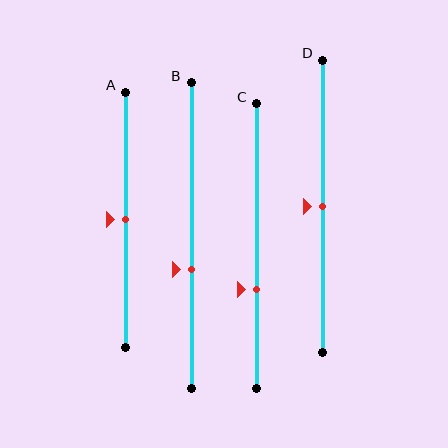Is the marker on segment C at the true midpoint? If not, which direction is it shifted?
No, the marker on segment C is shifted downward by about 15% of the segment length.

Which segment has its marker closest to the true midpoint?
Segment A has its marker closest to the true midpoint.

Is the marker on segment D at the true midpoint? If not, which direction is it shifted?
Yes, the marker on segment D is at the true midpoint.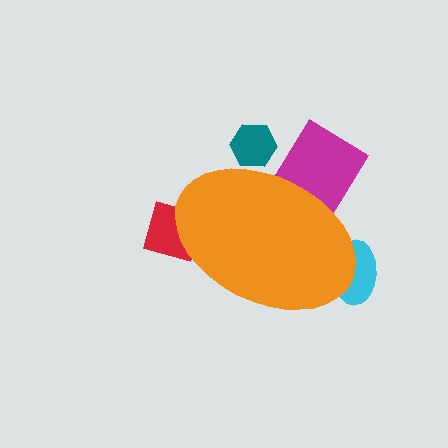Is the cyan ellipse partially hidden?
Yes, the cyan ellipse is partially hidden behind the orange ellipse.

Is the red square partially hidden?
Yes, the red square is partially hidden behind the orange ellipse.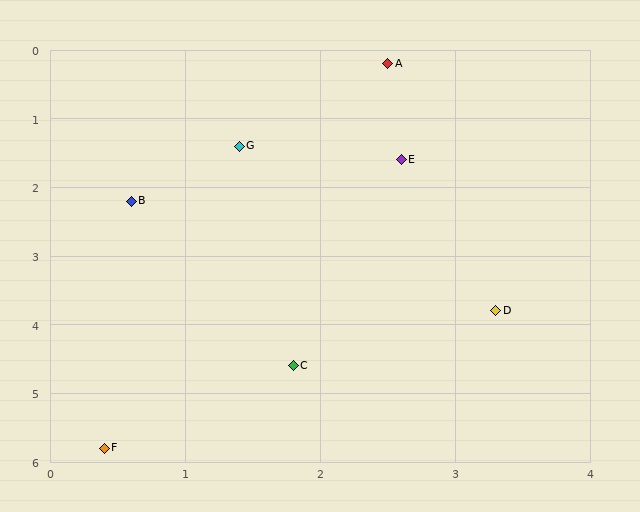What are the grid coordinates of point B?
Point B is at approximately (0.6, 2.2).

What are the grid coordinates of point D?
Point D is at approximately (3.3, 3.8).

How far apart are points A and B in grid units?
Points A and B are about 2.8 grid units apart.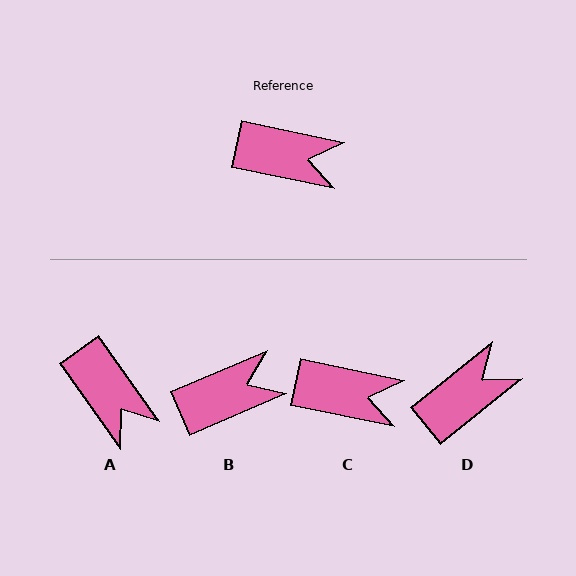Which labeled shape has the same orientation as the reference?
C.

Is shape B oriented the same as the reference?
No, it is off by about 35 degrees.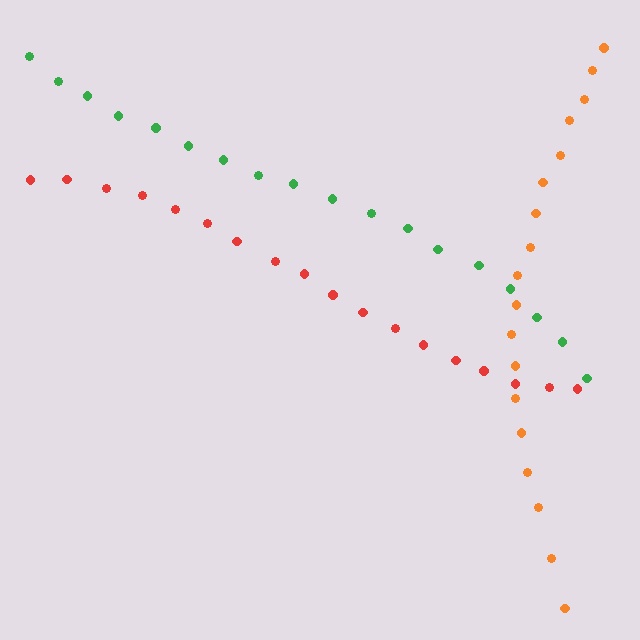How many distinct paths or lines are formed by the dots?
There are 3 distinct paths.